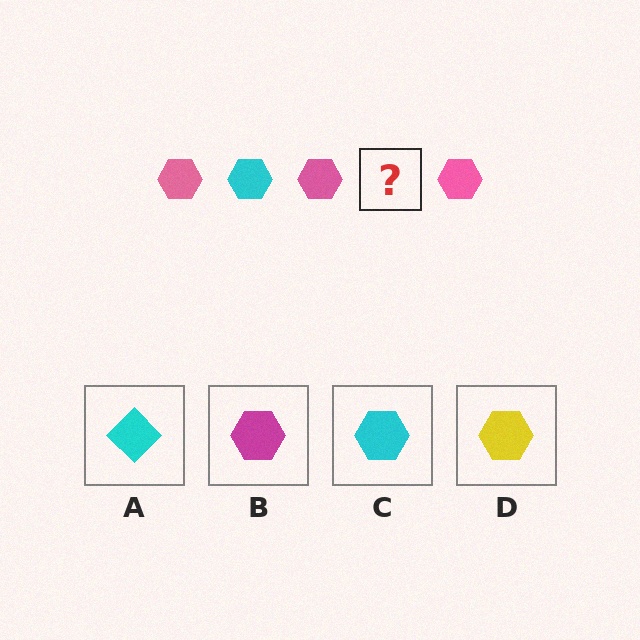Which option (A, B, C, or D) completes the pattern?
C.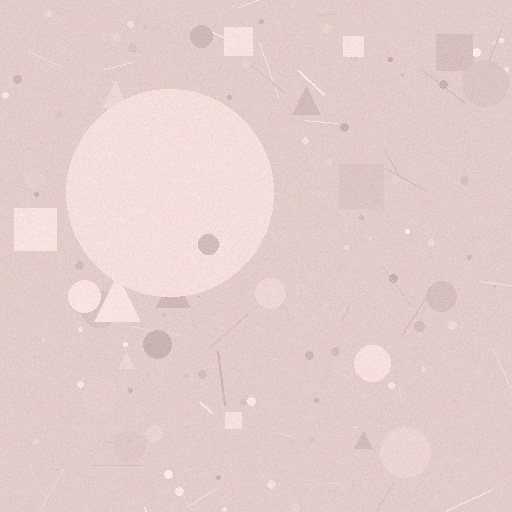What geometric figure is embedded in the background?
A circle is embedded in the background.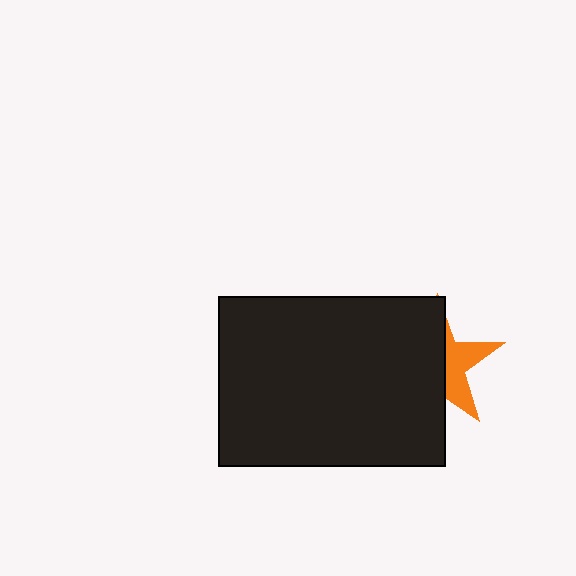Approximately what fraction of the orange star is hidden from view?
Roughly 62% of the orange star is hidden behind the black rectangle.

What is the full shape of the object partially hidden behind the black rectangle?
The partially hidden object is an orange star.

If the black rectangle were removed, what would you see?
You would see the complete orange star.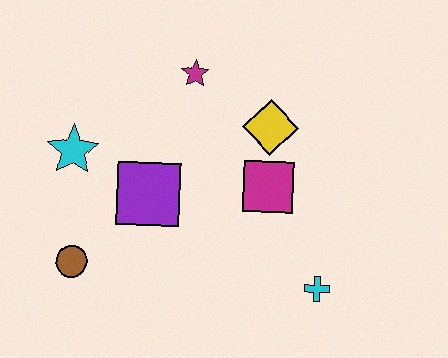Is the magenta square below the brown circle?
No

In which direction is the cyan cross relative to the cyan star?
The cyan cross is to the right of the cyan star.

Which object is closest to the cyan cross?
The magenta square is closest to the cyan cross.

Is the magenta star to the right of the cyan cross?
No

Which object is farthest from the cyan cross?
The cyan star is farthest from the cyan cross.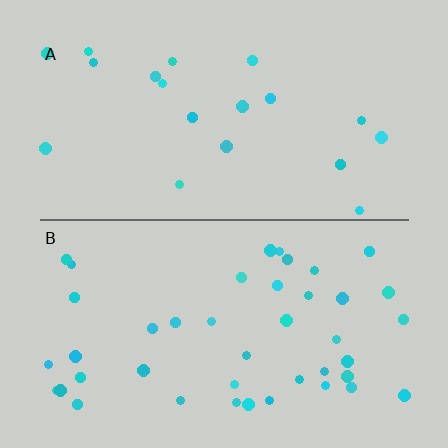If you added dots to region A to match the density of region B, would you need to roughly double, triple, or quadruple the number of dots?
Approximately double.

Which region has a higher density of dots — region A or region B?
B (the bottom).